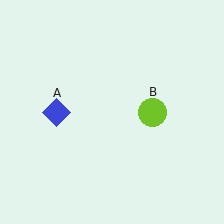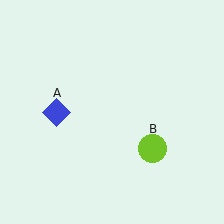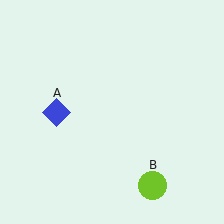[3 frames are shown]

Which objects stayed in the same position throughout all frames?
Blue diamond (object A) remained stationary.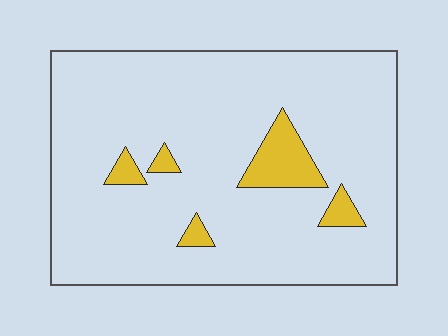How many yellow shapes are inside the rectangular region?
5.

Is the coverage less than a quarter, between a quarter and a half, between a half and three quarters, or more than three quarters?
Less than a quarter.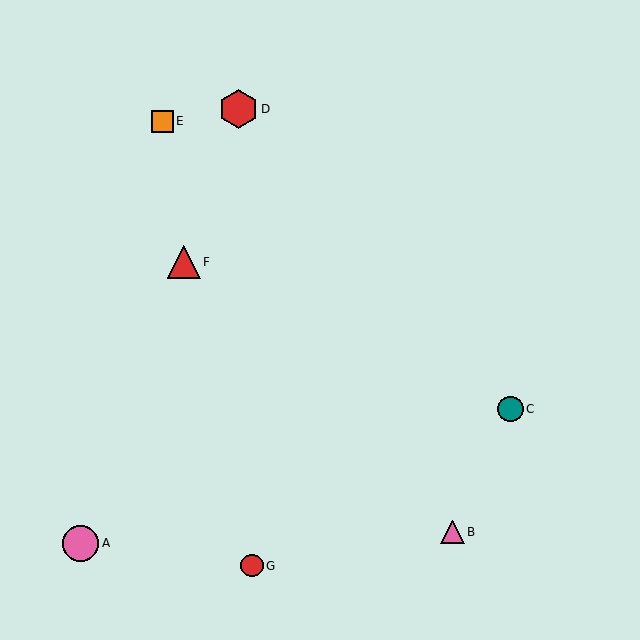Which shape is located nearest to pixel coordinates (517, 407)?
The teal circle (labeled C) at (511, 409) is nearest to that location.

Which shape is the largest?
The red hexagon (labeled D) is the largest.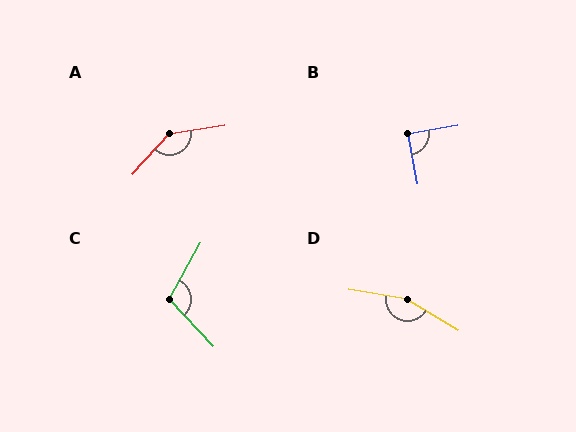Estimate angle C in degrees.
Approximately 108 degrees.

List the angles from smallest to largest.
B (89°), C (108°), A (140°), D (158°).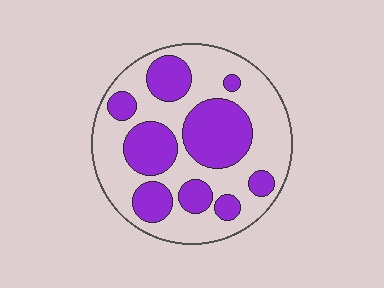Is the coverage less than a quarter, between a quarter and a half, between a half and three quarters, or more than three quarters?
Between a quarter and a half.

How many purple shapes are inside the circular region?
9.